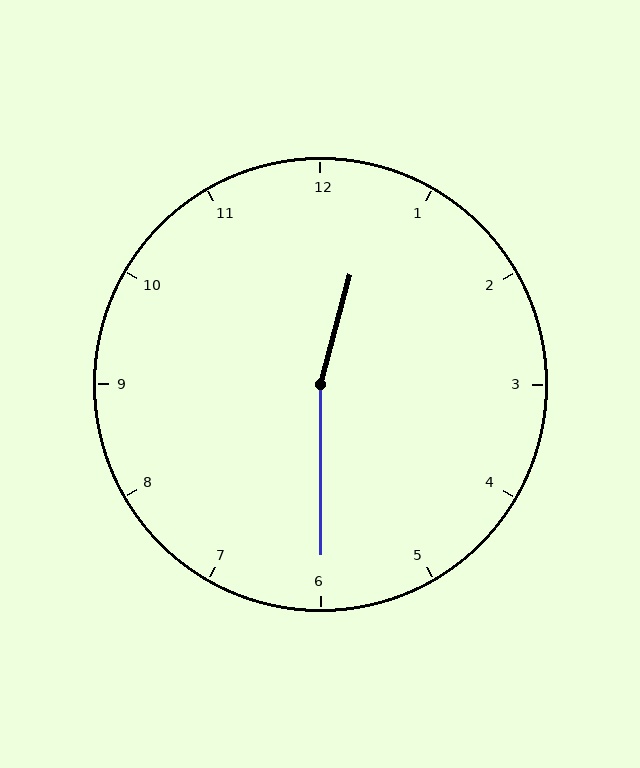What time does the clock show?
12:30.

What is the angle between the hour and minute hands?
Approximately 165 degrees.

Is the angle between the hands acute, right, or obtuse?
It is obtuse.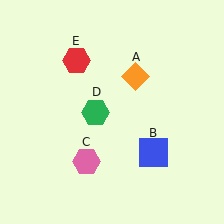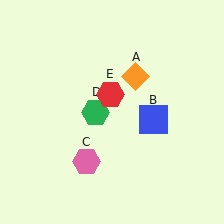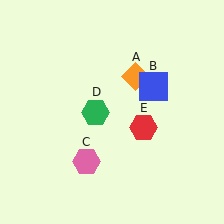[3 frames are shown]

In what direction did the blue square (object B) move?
The blue square (object B) moved up.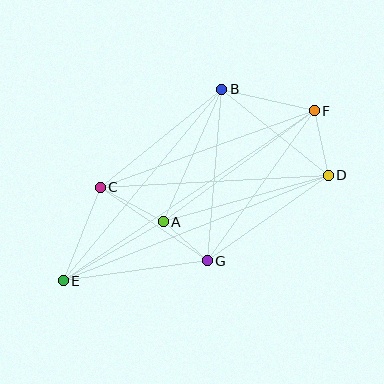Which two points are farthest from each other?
Points E and F are farthest from each other.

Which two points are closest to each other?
Points A and G are closest to each other.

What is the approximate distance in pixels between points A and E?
The distance between A and E is approximately 116 pixels.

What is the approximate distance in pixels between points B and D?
The distance between B and D is approximately 137 pixels.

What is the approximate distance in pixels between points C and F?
The distance between C and F is approximately 227 pixels.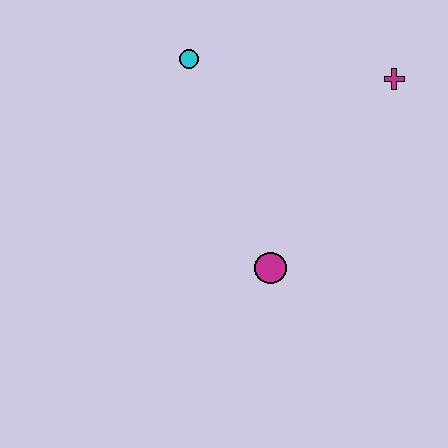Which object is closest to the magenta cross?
The cyan circle is closest to the magenta cross.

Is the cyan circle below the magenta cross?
No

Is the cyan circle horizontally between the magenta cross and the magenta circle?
No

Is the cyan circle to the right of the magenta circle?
No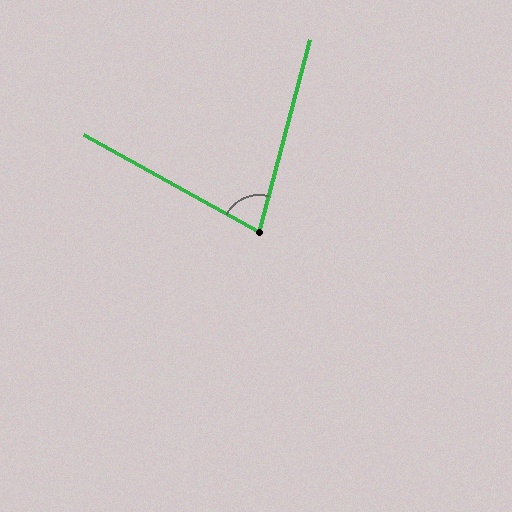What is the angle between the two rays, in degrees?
Approximately 76 degrees.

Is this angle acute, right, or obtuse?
It is acute.